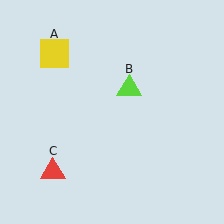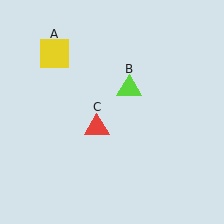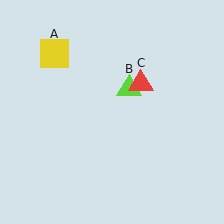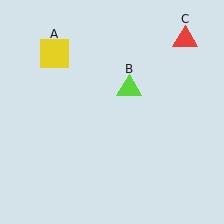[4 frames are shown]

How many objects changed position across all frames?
1 object changed position: red triangle (object C).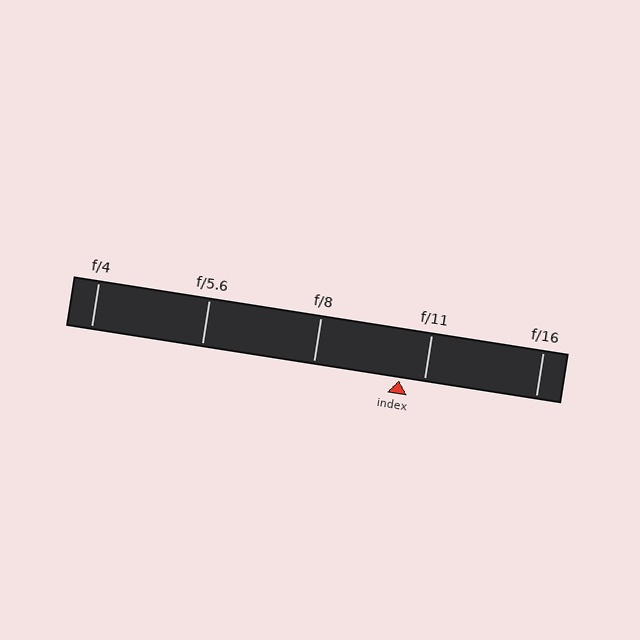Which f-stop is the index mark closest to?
The index mark is closest to f/11.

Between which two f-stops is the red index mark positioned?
The index mark is between f/8 and f/11.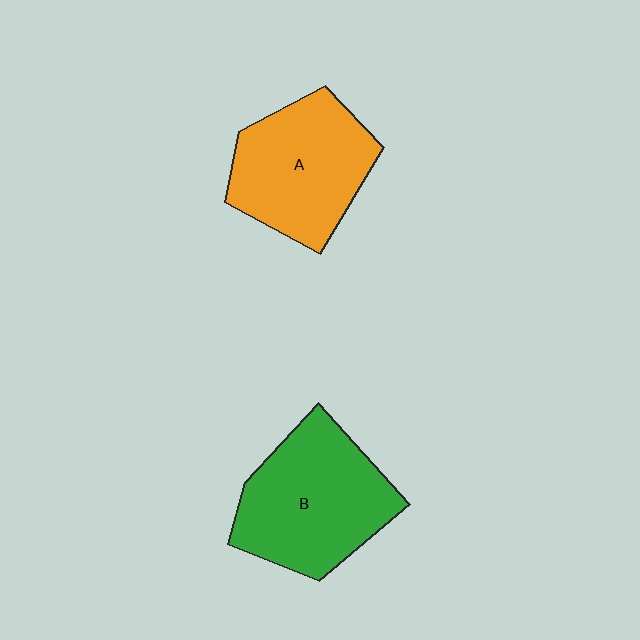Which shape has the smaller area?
Shape A (orange).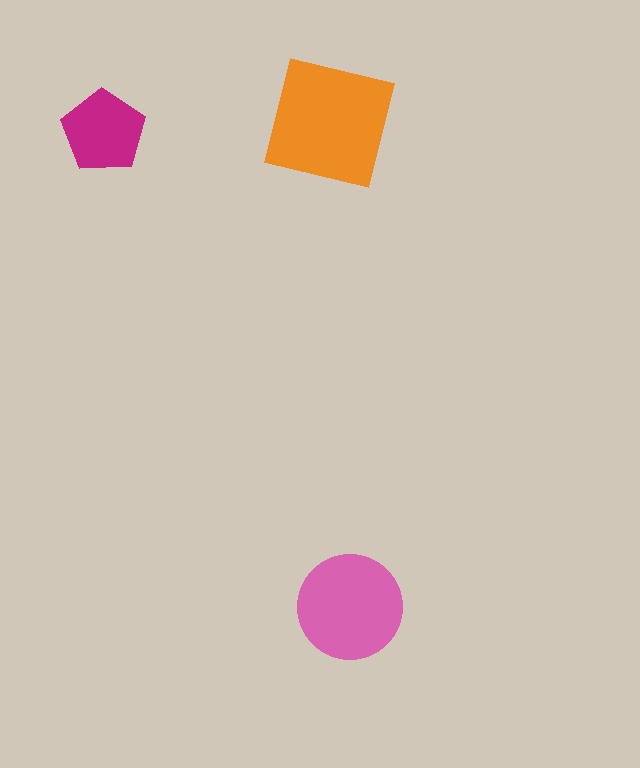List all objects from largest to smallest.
The orange square, the pink circle, the magenta pentagon.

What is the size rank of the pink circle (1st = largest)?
2nd.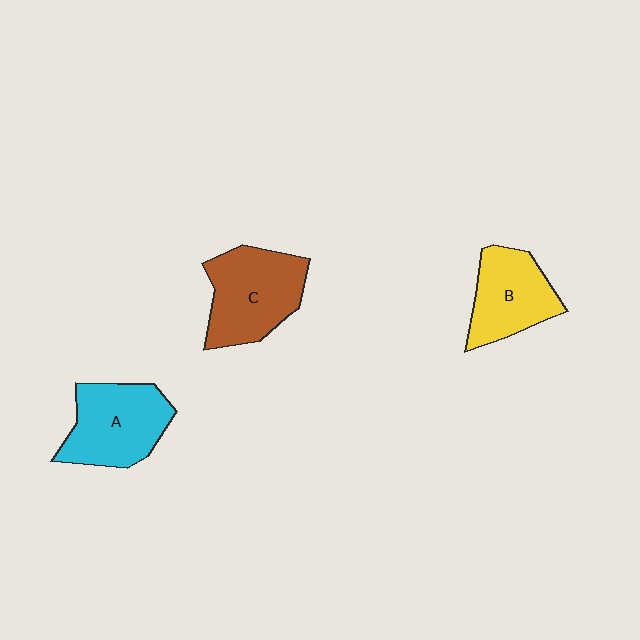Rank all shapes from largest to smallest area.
From largest to smallest: C (brown), A (cyan), B (yellow).